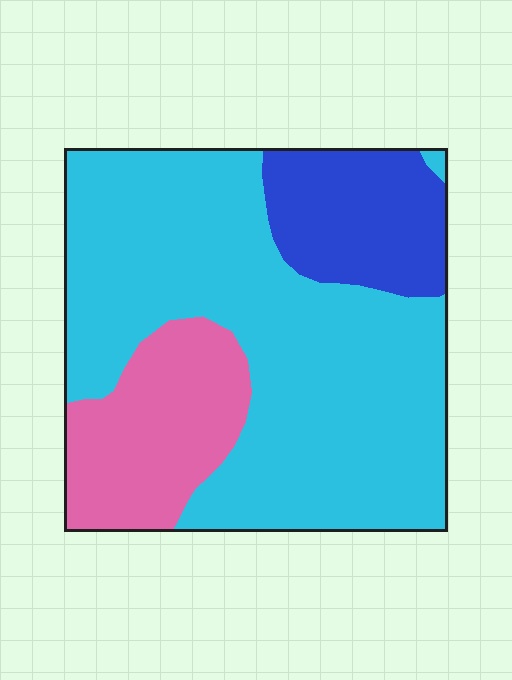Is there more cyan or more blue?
Cyan.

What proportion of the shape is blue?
Blue takes up about one sixth (1/6) of the shape.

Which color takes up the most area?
Cyan, at roughly 65%.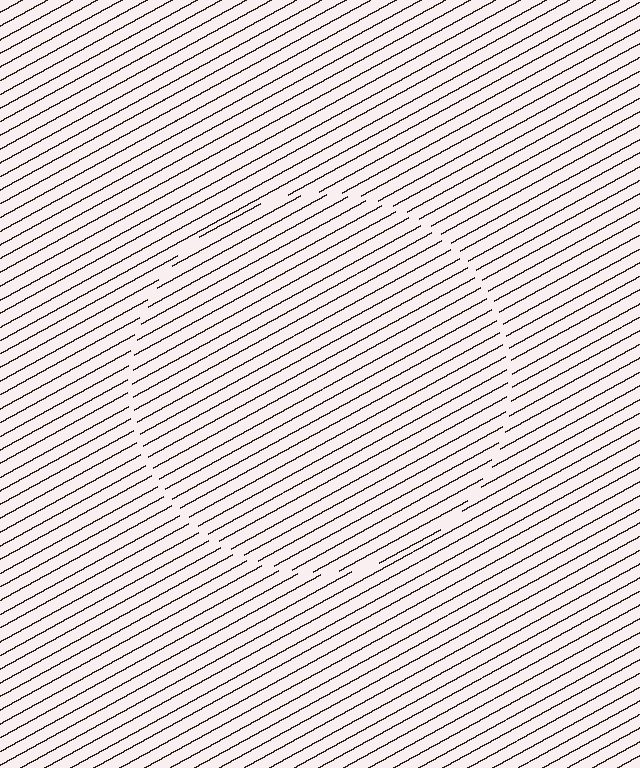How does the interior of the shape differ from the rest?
The interior of the shape contains the same grating, shifted by half a period — the contour is defined by the phase discontinuity where line-ends from the inner and outer gratings abut.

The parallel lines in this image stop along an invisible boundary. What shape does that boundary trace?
An illusory circle. The interior of the shape contains the same grating, shifted by half a period — the contour is defined by the phase discontinuity where line-ends from the inner and outer gratings abut.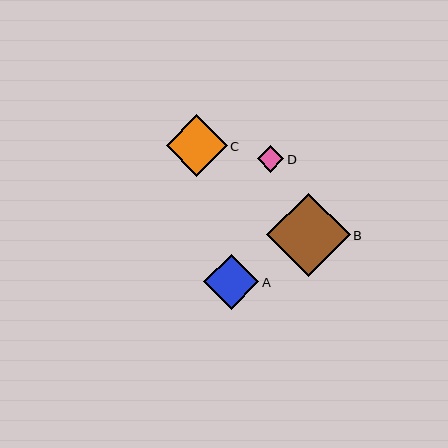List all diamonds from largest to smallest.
From largest to smallest: B, C, A, D.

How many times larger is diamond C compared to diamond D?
Diamond C is approximately 2.3 times the size of diamond D.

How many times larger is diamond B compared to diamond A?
Diamond B is approximately 1.5 times the size of diamond A.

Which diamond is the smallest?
Diamond D is the smallest with a size of approximately 27 pixels.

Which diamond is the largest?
Diamond B is the largest with a size of approximately 83 pixels.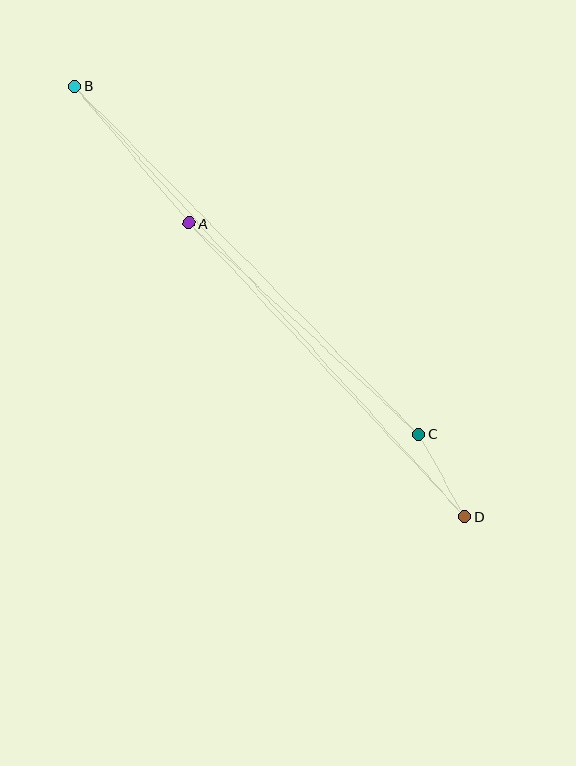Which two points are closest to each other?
Points C and D are closest to each other.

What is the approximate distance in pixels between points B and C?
The distance between B and C is approximately 490 pixels.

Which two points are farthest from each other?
Points B and D are farthest from each other.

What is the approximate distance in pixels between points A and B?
The distance between A and B is approximately 179 pixels.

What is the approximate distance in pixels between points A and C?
The distance between A and C is approximately 312 pixels.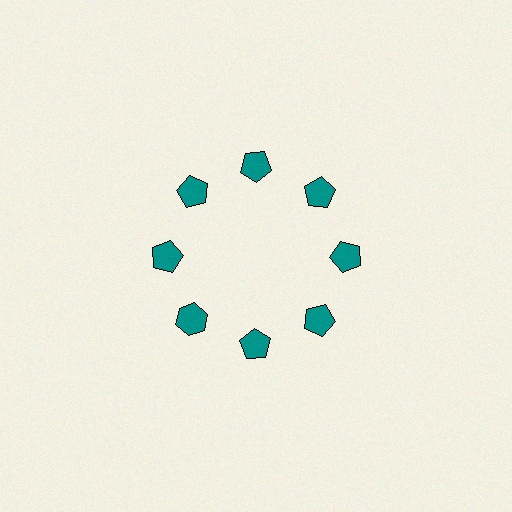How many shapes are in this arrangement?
There are 8 shapes arranged in a ring pattern.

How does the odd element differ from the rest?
It has a different shape: hexagon instead of pentagon.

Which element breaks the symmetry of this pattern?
The teal hexagon at roughly the 8 o'clock position breaks the symmetry. All other shapes are teal pentagons.